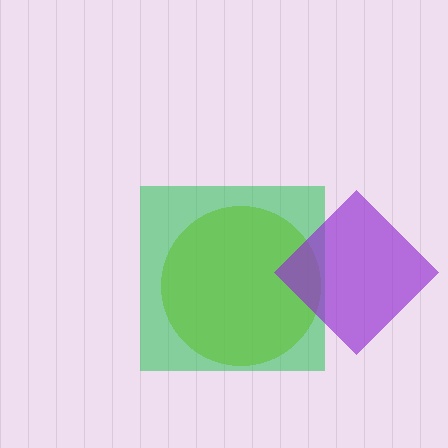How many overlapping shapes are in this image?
There are 3 overlapping shapes in the image.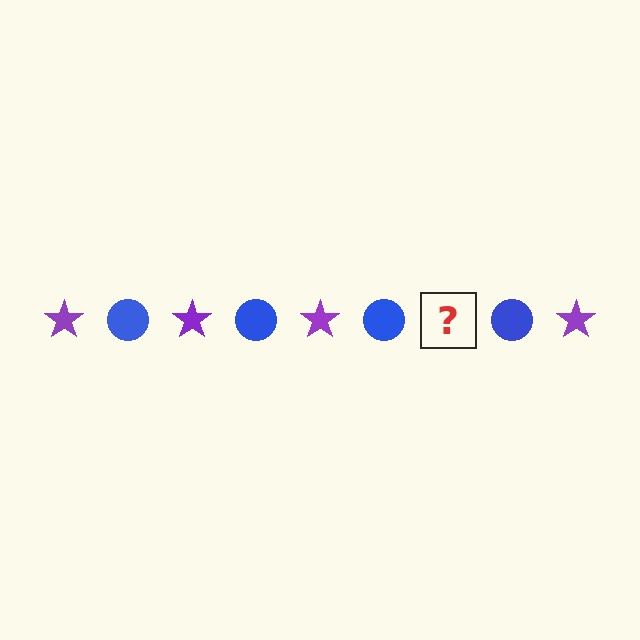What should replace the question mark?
The question mark should be replaced with a purple star.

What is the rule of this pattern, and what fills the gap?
The rule is that the pattern alternates between purple star and blue circle. The gap should be filled with a purple star.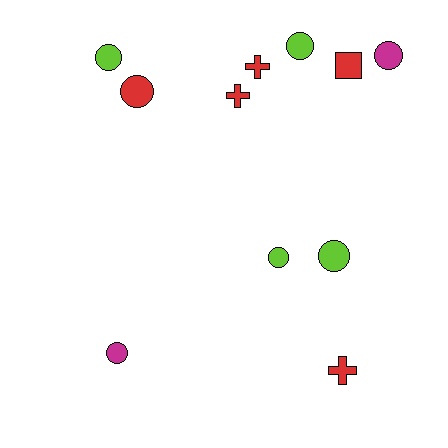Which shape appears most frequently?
Circle, with 7 objects.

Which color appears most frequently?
Red, with 5 objects.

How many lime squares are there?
There are no lime squares.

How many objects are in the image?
There are 11 objects.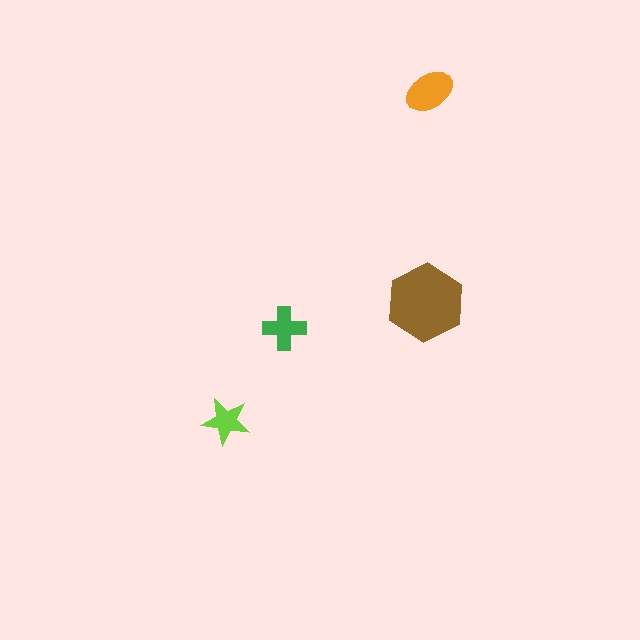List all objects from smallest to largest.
The lime star, the green cross, the orange ellipse, the brown hexagon.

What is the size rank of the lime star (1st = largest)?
4th.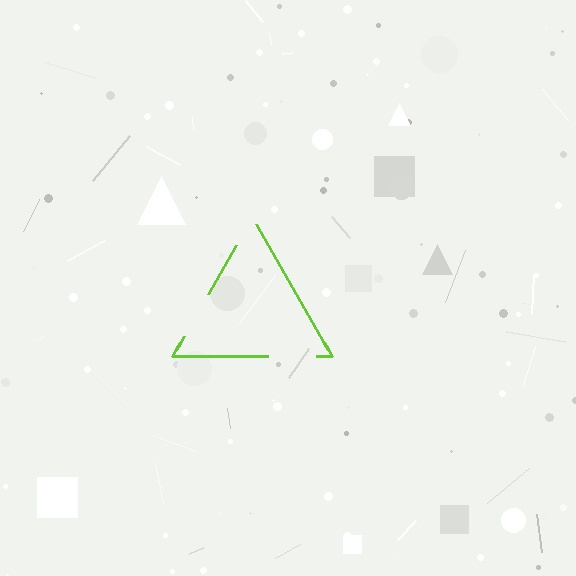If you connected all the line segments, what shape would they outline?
They would outline a triangle.